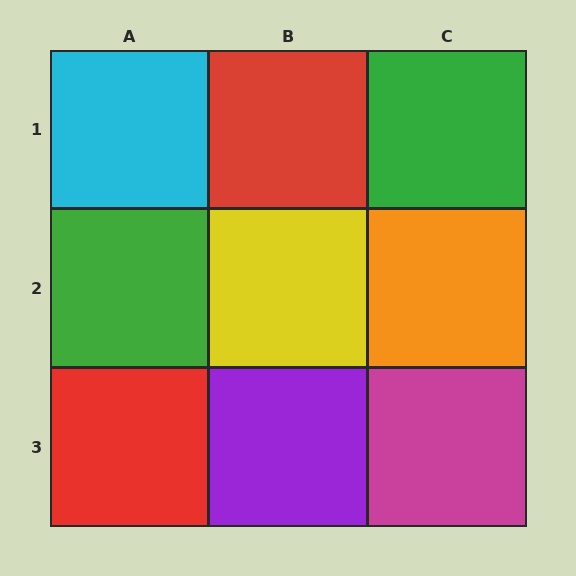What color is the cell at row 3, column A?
Red.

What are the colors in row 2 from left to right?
Green, yellow, orange.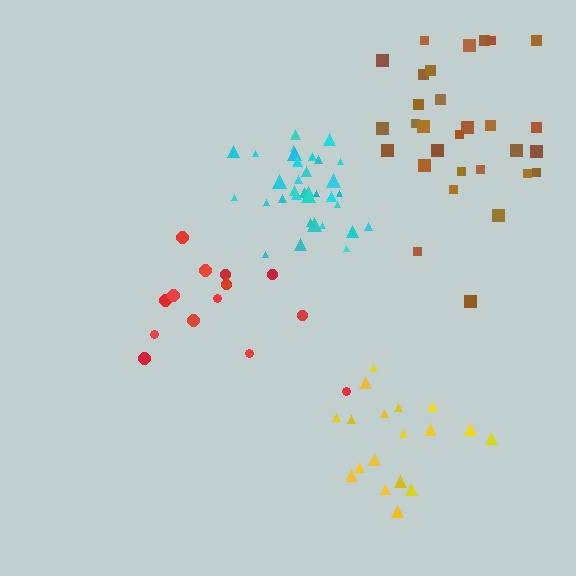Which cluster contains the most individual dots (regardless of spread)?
Cyan (35).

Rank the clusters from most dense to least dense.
cyan, brown, yellow, red.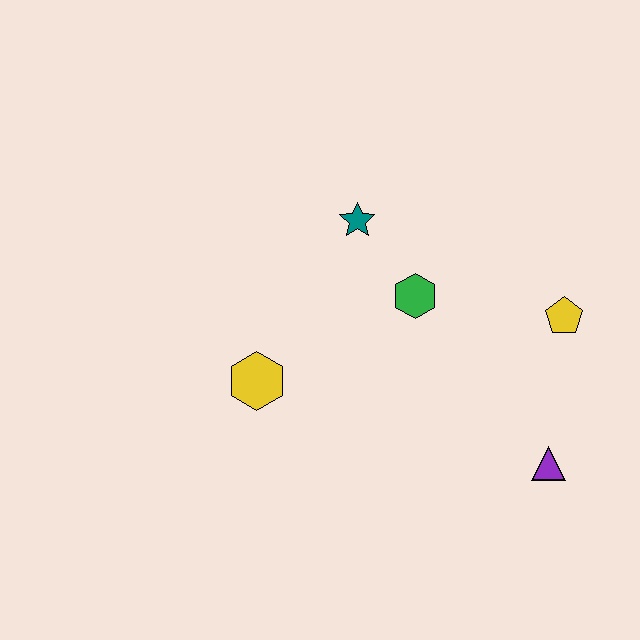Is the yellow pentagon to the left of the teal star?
No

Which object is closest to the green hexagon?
The teal star is closest to the green hexagon.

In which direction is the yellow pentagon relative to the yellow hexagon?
The yellow pentagon is to the right of the yellow hexagon.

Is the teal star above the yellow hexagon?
Yes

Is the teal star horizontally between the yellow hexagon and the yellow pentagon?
Yes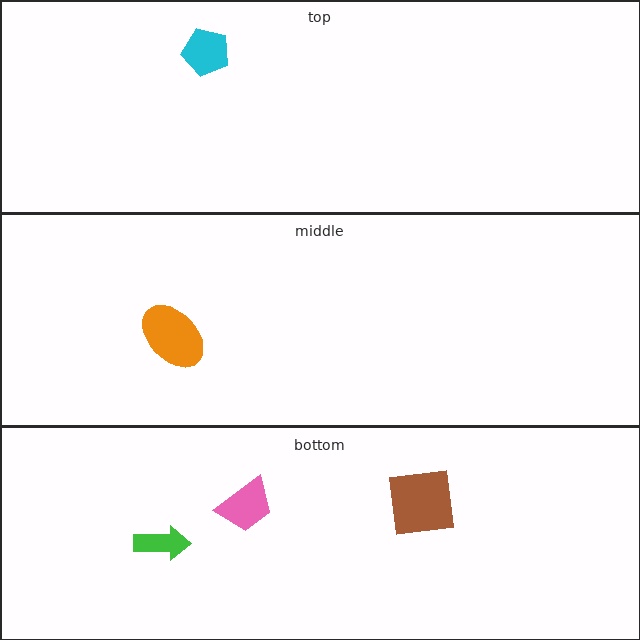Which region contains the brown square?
The bottom region.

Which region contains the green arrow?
The bottom region.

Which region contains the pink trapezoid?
The bottom region.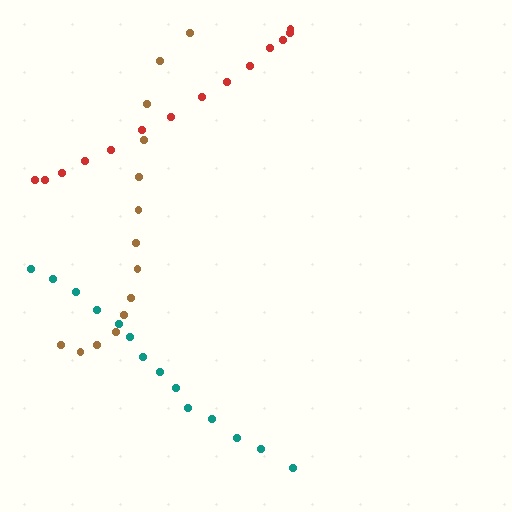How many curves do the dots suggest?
There are 3 distinct paths.